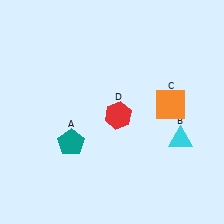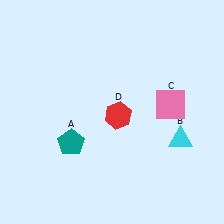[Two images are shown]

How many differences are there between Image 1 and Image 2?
There is 1 difference between the two images.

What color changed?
The square (C) changed from orange in Image 1 to pink in Image 2.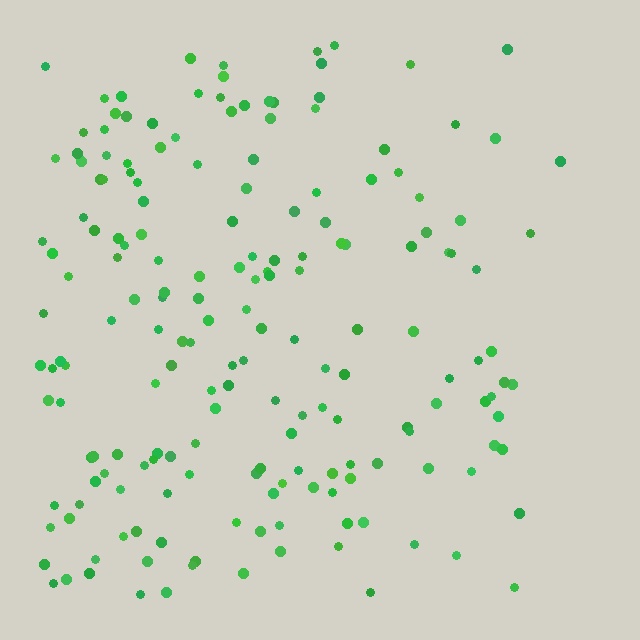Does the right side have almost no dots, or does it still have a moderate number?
Still a moderate number, just noticeably fewer than the left.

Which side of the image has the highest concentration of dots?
The left.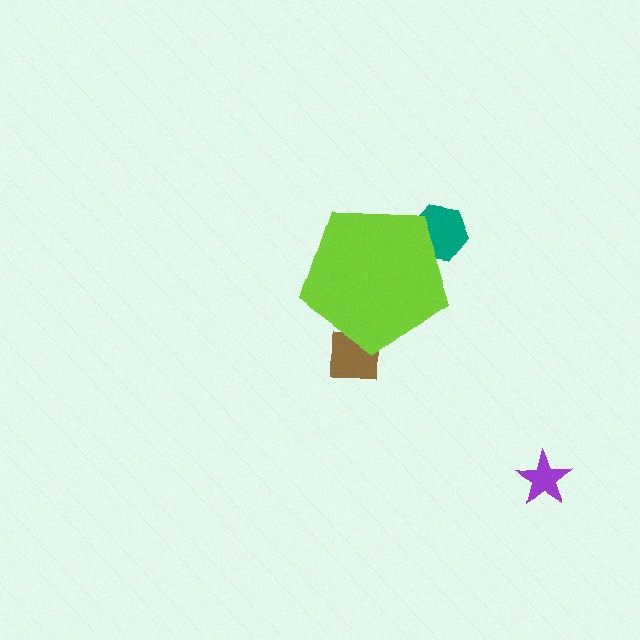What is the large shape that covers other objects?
A lime pentagon.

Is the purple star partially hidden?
No, the purple star is fully visible.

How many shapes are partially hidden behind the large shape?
2 shapes are partially hidden.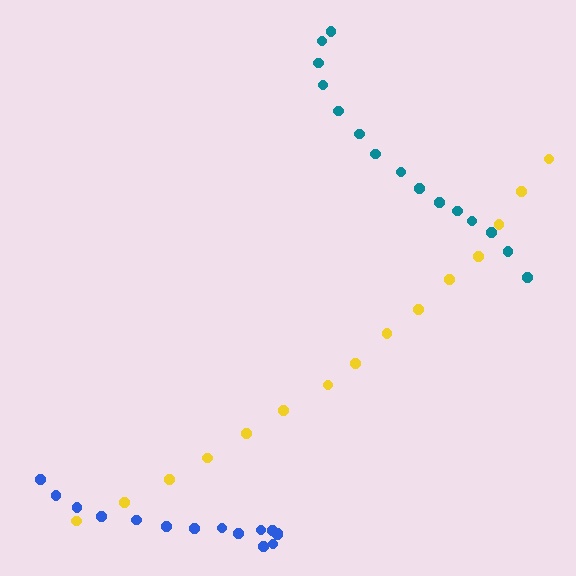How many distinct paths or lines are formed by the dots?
There are 3 distinct paths.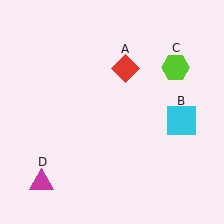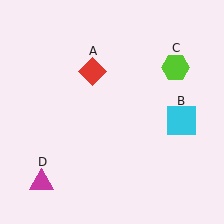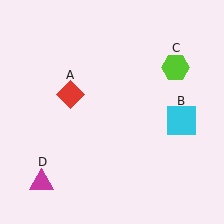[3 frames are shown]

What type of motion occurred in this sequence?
The red diamond (object A) rotated counterclockwise around the center of the scene.